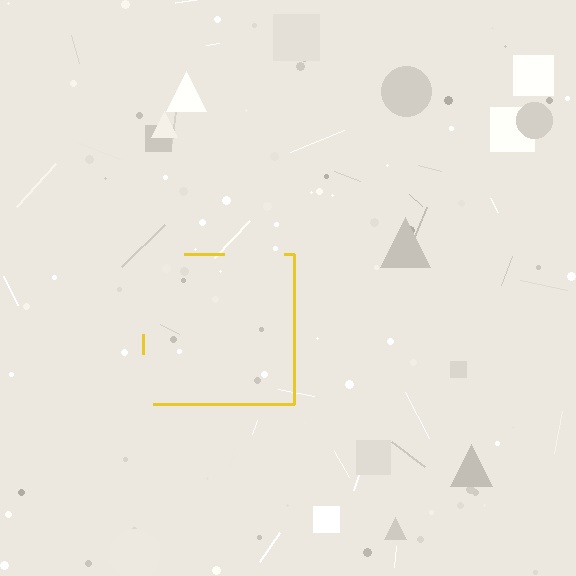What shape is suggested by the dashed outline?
The dashed outline suggests a square.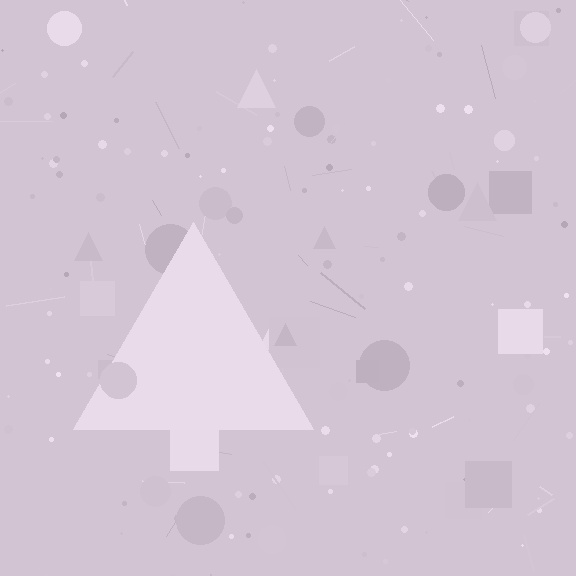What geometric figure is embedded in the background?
A triangle is embedded in the background.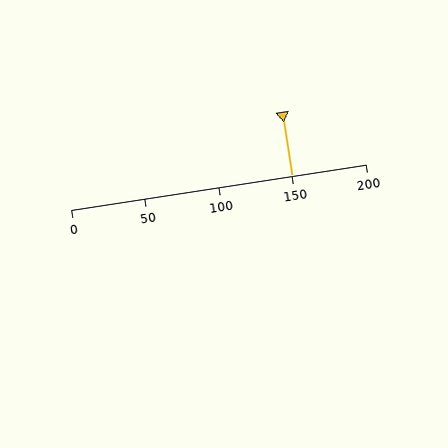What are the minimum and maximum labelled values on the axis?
The axis runs from 0 to 200.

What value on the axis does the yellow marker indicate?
The marker indicates approximately 150.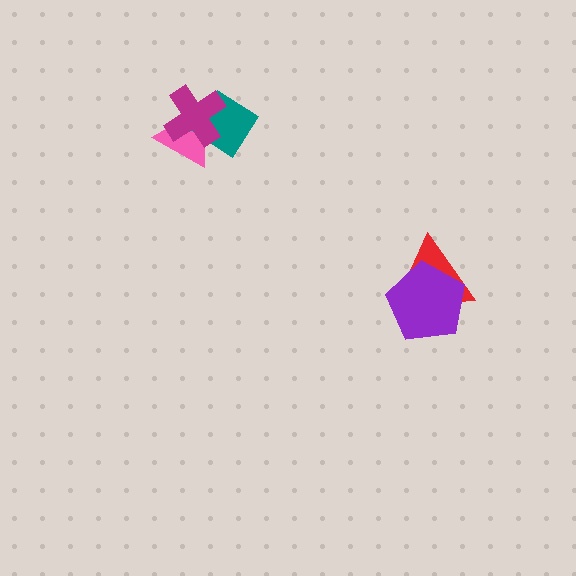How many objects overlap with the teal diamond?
2 objects overlap with the teal diamond.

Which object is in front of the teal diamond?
The magenta cross is in front of the teal diamond.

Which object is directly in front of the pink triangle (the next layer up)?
The teal diamond is directly in front of the pink triangle.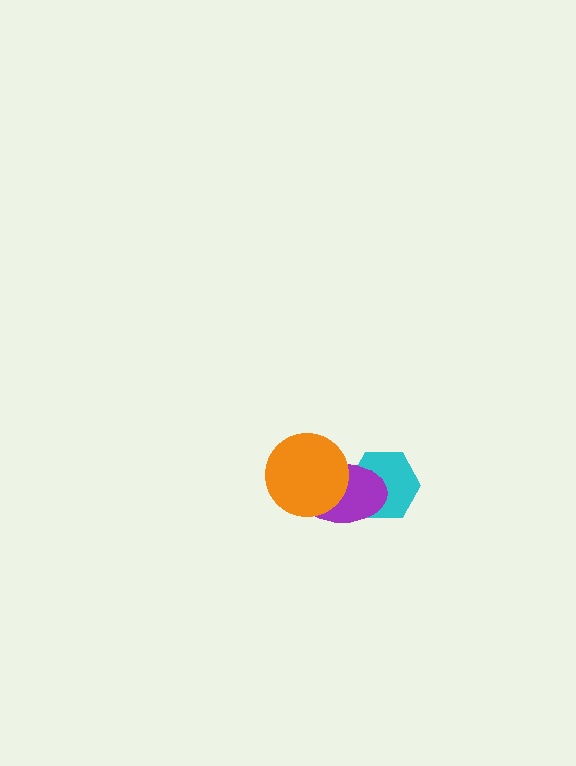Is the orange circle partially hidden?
No, no other shape covers it.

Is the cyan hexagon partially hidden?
Yes, it is partially covered by another shape.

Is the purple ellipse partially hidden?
Yes, it is partially covered by another shape.